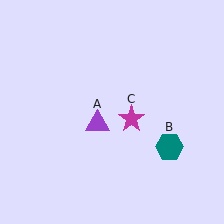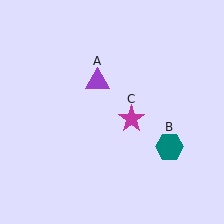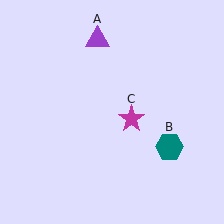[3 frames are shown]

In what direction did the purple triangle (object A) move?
The purple triangle (object A) moved up.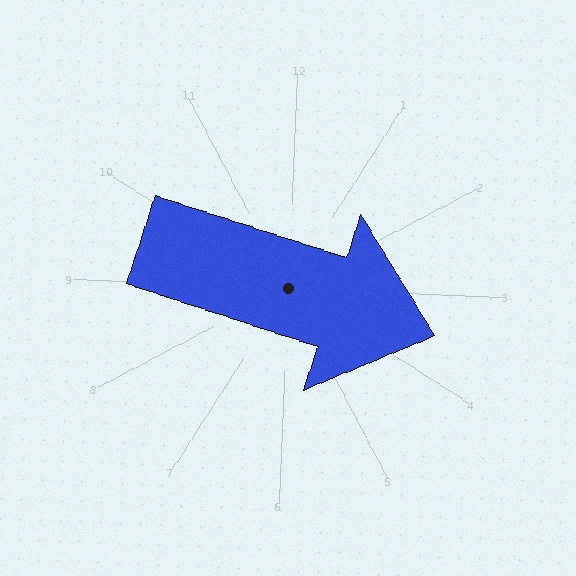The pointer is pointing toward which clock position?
Roughly 4 o'clock.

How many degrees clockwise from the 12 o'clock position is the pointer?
Approximately 106 degrees.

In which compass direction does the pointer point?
East.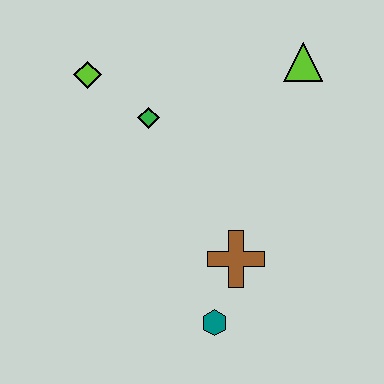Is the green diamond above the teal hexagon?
Yes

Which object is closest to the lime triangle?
The green diamond is closest to the lime triangle.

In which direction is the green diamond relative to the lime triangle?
The green diamond is to the left of the lime triangle.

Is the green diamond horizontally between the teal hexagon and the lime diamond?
Yes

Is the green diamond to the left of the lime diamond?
No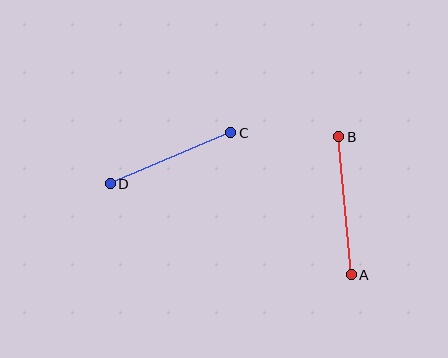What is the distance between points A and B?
The distance is approximately 139 pixels.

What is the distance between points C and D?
The distance is approximately 131 pixels.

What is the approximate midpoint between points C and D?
The midpoint is at approximately (171, 158) pixels.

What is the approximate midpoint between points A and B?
The midpoint is at approximately (345, 206) pixels.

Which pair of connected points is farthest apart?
Points A and B are farthest apart.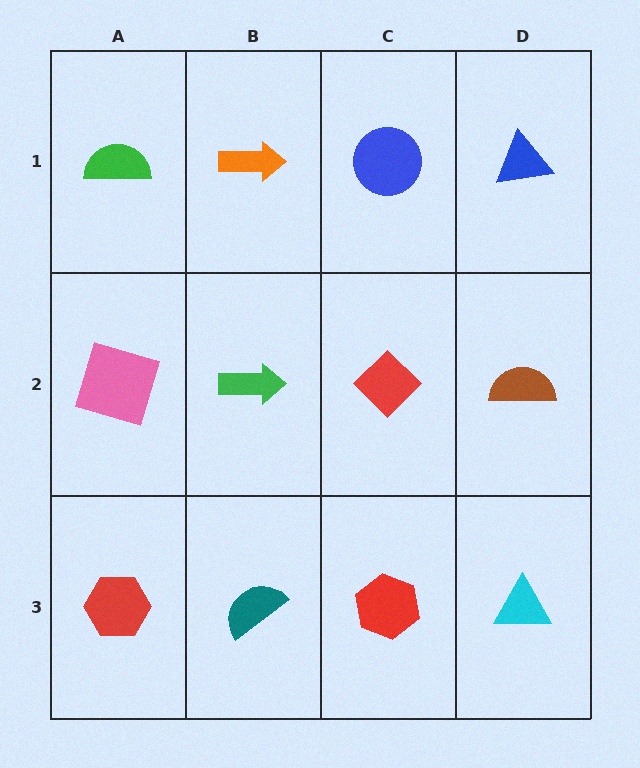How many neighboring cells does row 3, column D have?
2.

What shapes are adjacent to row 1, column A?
A pink square (row 2, column A), an orange arrow (row 1, column B).